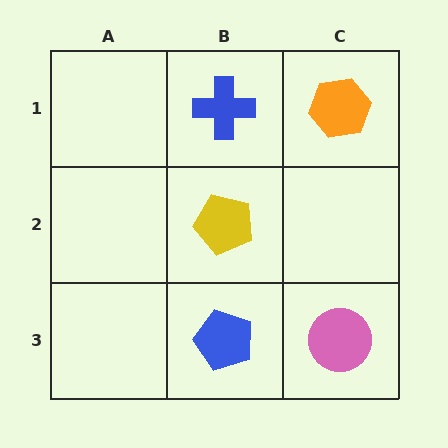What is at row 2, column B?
A yellow pentagon.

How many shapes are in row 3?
2 shapes.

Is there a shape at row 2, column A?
No, that cell is empty.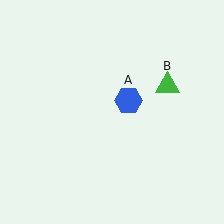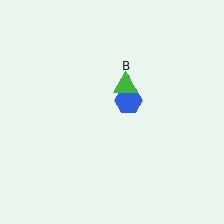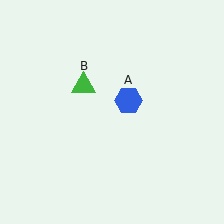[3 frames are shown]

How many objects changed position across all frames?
1 object changed position: green triangle (object B).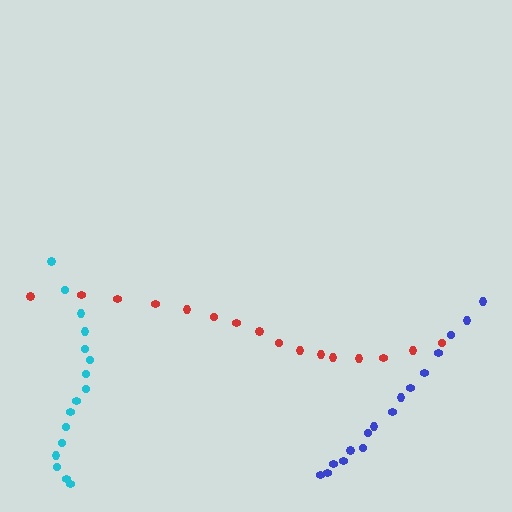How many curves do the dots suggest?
There are 3 distinct paths.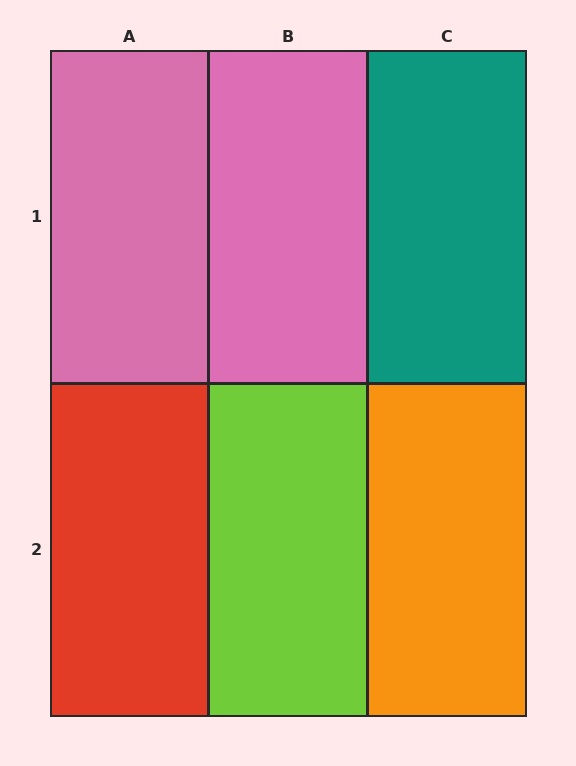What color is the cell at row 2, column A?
Red.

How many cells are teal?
1 cell is teal.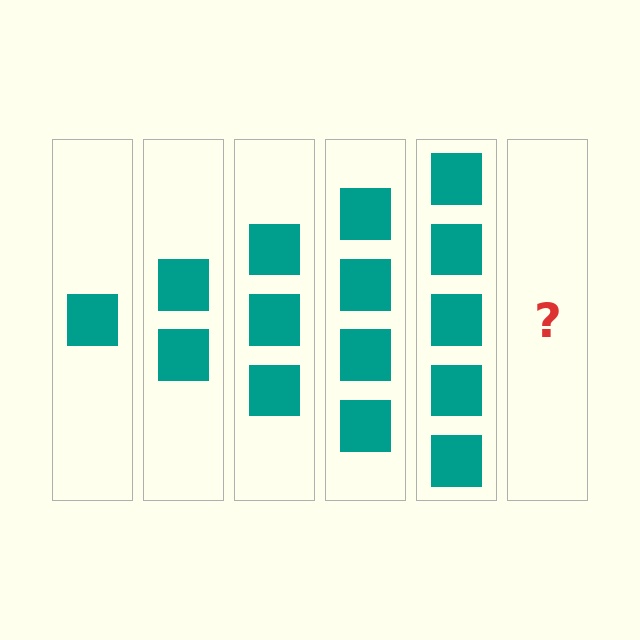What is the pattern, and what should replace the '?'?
The pattern is that each step adds one more square. The '?' should be 6 squares.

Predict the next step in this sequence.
The next step is 6 squares.